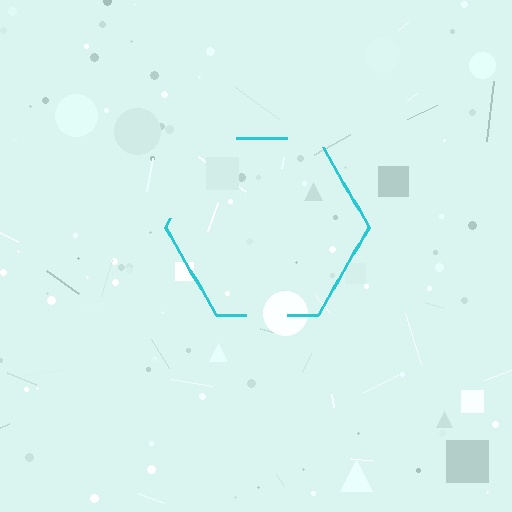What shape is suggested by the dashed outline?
The dashed outline suggests a hexagon.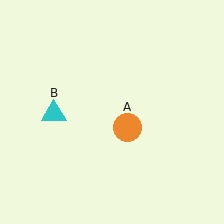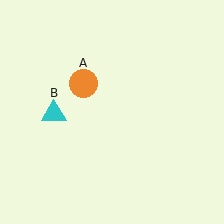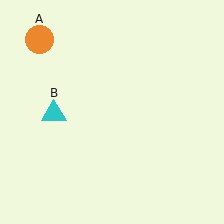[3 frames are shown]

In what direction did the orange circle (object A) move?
The orange circle (object A) moved up and to the left.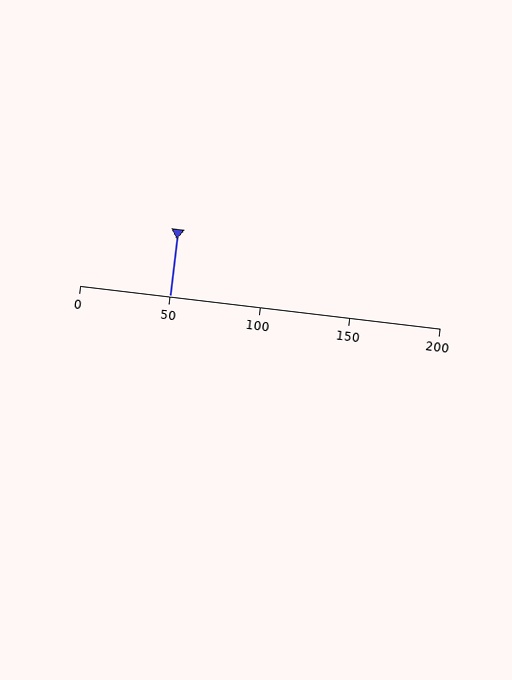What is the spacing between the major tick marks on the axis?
The major ticks are spaced 50 apart.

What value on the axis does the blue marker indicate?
The marker indicates approximately 50.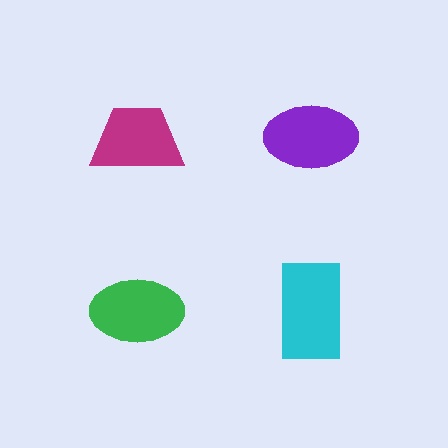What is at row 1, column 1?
A magenta trapezoid.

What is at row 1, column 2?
A purple ellipse.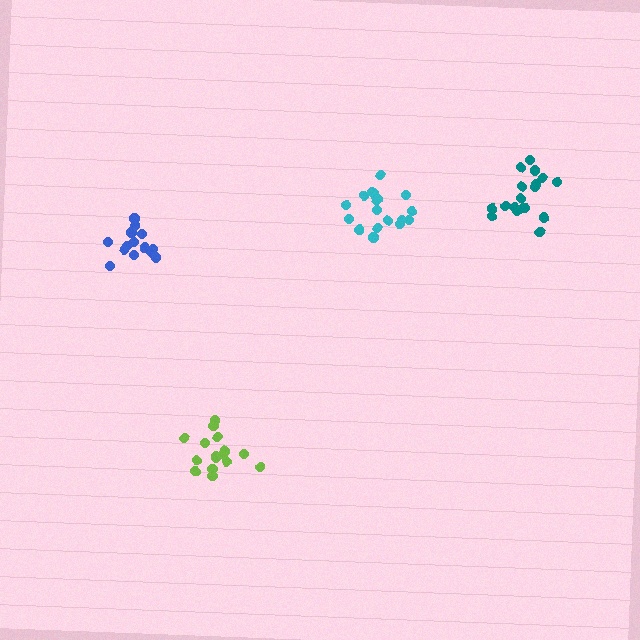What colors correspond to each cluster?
The clusters are colored: blue, cyan, lime, teal.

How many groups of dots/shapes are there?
There are 4 groups.